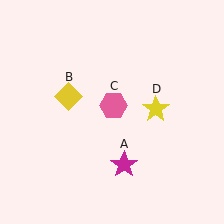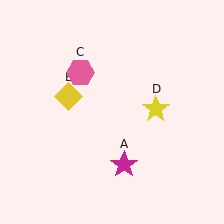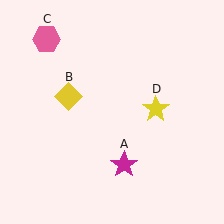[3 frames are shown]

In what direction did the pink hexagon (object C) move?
The pink hexagon (object C) moved up and to the left.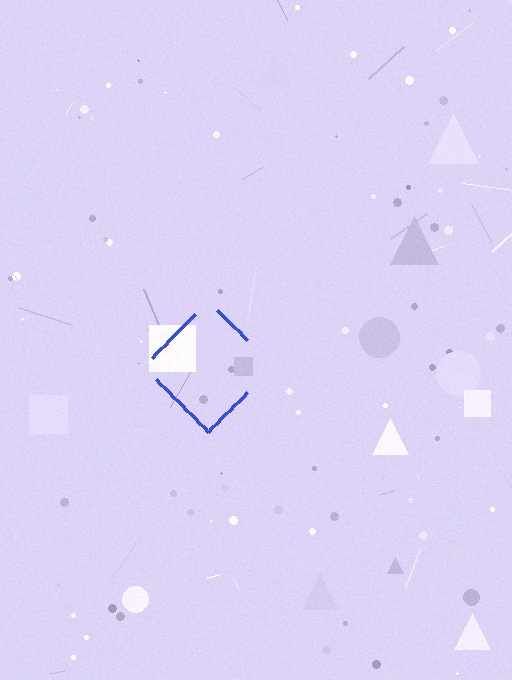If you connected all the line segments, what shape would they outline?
They would outline a diamond.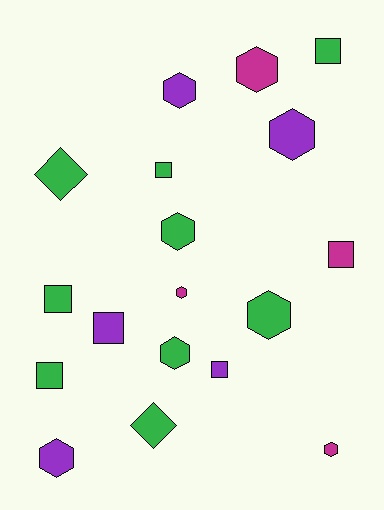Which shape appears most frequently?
Hexagon, with 9 objects.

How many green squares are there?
There are 4 green squares.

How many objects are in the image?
There are 18 objects.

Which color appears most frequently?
Green, with 9 objects.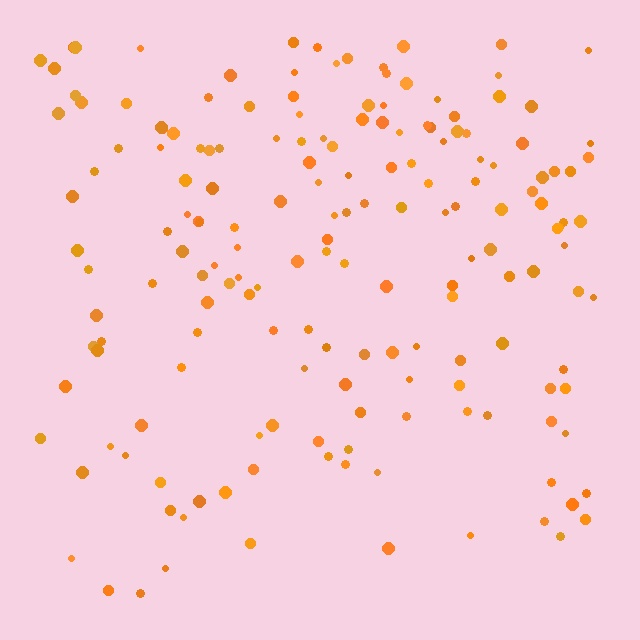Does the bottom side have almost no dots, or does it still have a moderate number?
Still a moderate number, just noticeably fewer than the top.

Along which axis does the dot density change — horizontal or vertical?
Vertical.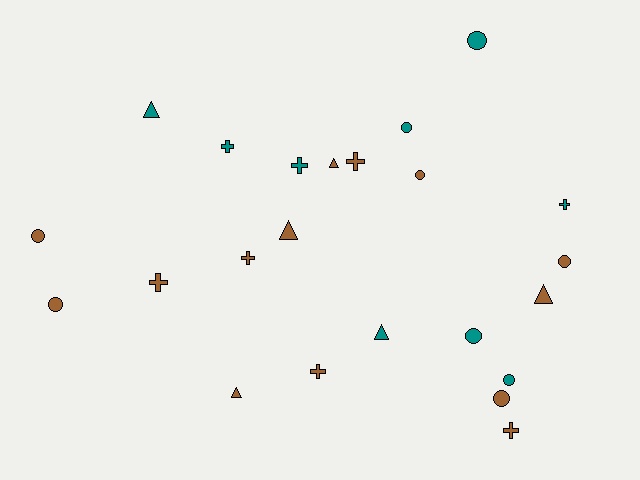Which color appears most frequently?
Brown, with 14 objects.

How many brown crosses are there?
There are 5 brown crosses.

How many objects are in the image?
There are 23 objects.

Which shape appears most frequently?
Circle, with 9 objects.